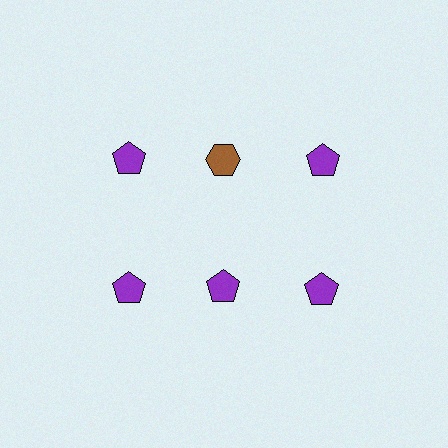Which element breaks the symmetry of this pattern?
The brown hexagon in the top row, second from left column breaks the symmetry. All other shapes are purple pentagons.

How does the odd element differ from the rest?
It differs in both color (brown instead of purple) and shape (hexagon instead of pentagon).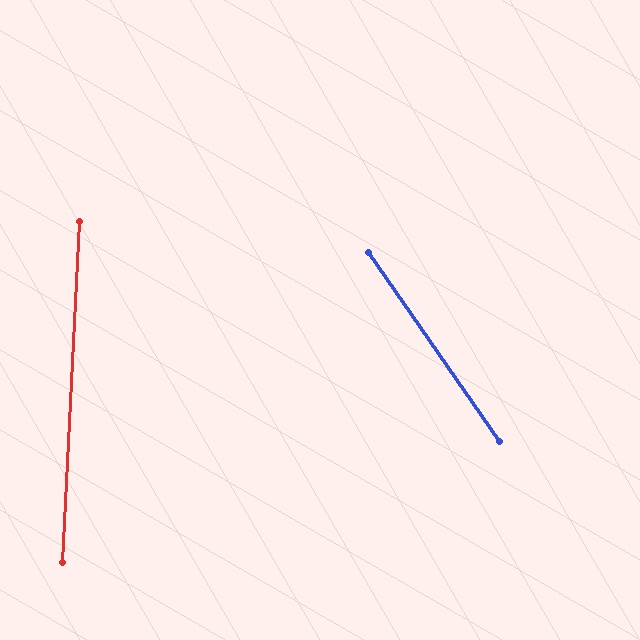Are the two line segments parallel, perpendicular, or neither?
Neither parallel nor perpendicular — they differ by about 37°.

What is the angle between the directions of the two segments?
Approximately 37 degrees.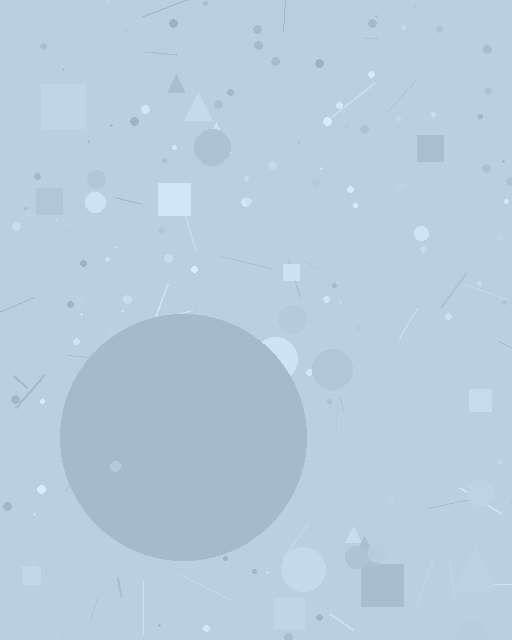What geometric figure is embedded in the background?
A circle is embedded in the background.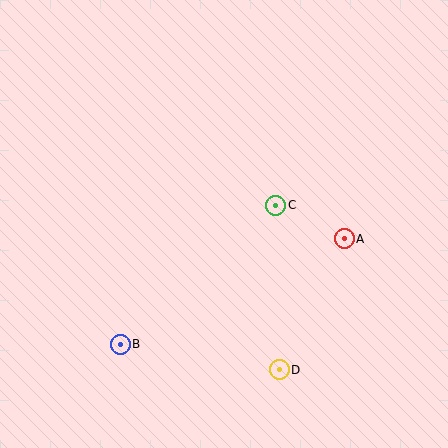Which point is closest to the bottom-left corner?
Point B is closest to the bottom-left corner.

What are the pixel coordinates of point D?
Point D is at (279, 370).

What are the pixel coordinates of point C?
Point C is at (276, 205).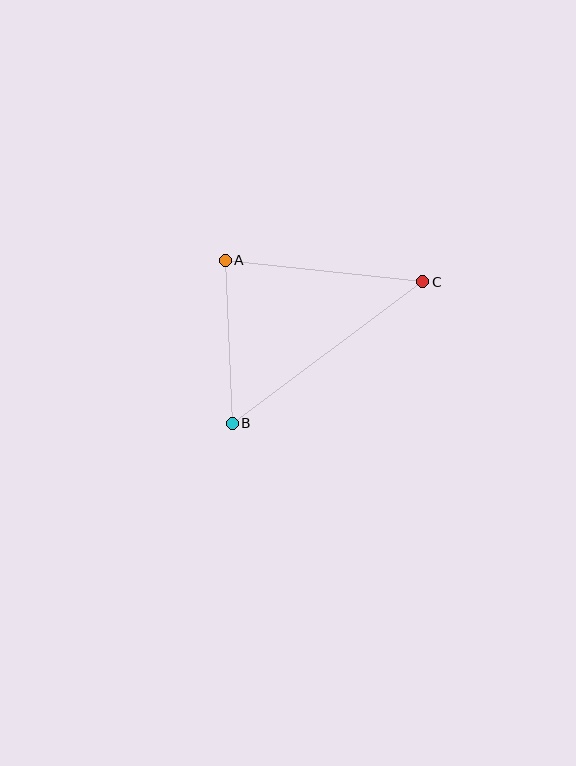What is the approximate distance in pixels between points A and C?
The distance between A and C is approximately 199 pixels.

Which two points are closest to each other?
Points A and B are closest to each other.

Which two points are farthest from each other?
Points B and C are farthest from each other.